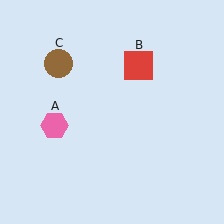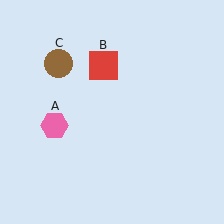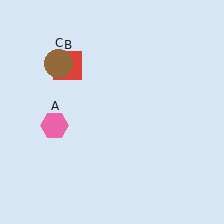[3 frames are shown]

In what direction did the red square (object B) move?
The red square (object B) moved left.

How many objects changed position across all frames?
1 object changed position: red square (object B).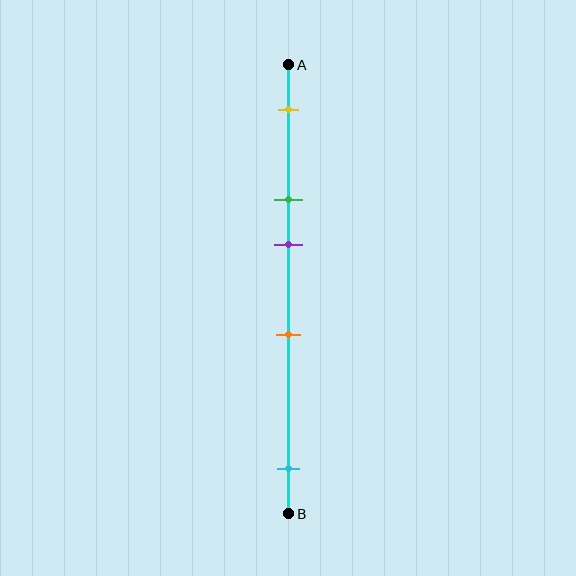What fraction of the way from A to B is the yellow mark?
The yellow mark is approximately 10% (0.1) of the way from A to B.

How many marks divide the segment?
There are 5 marks dividing the segment.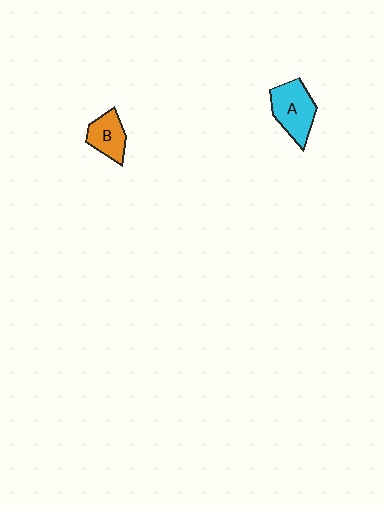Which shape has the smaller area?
Shape B (orange).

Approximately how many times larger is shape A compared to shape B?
Approximately 1.4 times.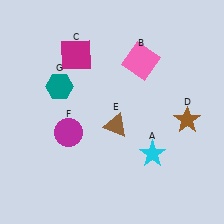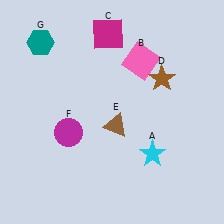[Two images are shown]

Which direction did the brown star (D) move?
The brown star (D) moved up.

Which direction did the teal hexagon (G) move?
The teal hexagon (G) moved up.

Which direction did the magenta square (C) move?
The magenta square (C) moved right.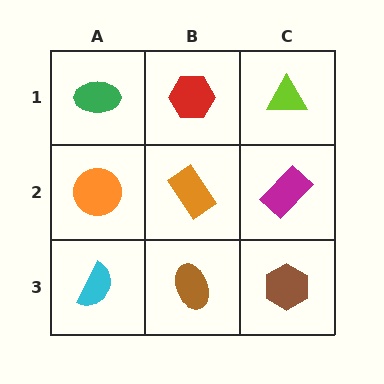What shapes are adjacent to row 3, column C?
A magenta rectangle (row 2, column C), a brown ellipse (row 3, column B).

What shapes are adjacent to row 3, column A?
An orange circle (row 2, column A), a brown ellipse (row 3, column B).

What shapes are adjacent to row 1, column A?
An orange circle (row 2, column A), a red hexagon (row 1, column B).